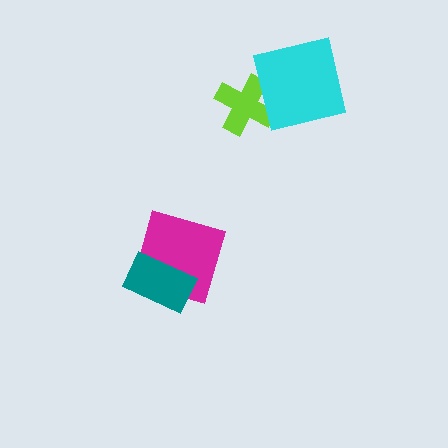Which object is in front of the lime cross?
The cyan square is in front of the lime cross.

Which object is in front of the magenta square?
The teal rectangle is in front of the magenta square.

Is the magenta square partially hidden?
Yes, it is partially covered by another shape.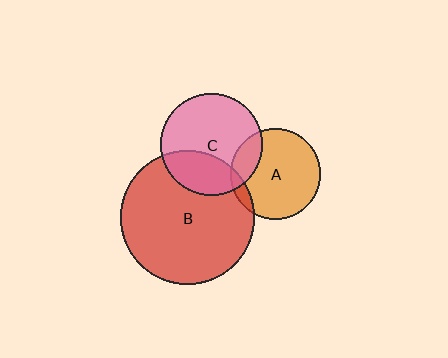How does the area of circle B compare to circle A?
Approximately 2.2 times.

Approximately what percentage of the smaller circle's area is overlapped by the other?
Approximately 10%.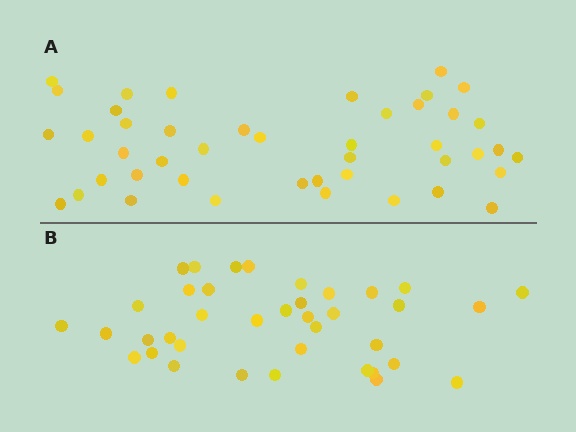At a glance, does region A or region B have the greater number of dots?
Region A (the top region) has more dots.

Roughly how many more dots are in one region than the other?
Region A has about 6 more dots than region B.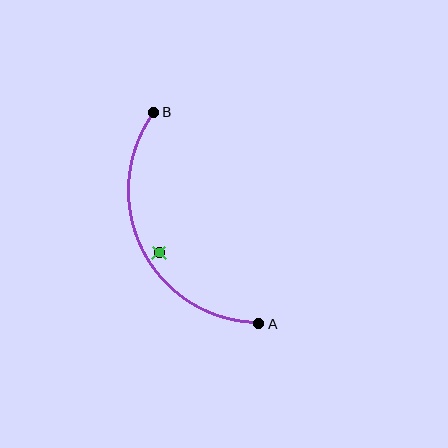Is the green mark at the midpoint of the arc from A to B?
No — the green mark does not lie on the arc at all. It sits slightly inside the curve.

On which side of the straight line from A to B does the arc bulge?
The arc bulges to the left of the straight line connecting A and B.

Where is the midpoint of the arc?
The arc midpoint is the point on the curve farthest from the straight line joining A and B. It sits to the left of that line.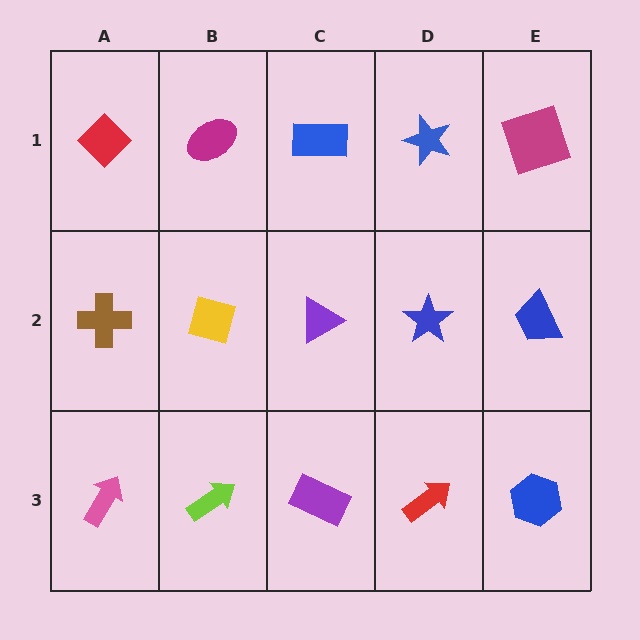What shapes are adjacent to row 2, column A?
A red diamond (row 1, column A), a pink arrow (row 3, column A), a yellow diamond (row 2, column B).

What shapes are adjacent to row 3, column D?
A blue star (row 2, column D), a purple rectangle (row 3, column C), a blue hexagon (row 3, column E).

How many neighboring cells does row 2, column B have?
4.